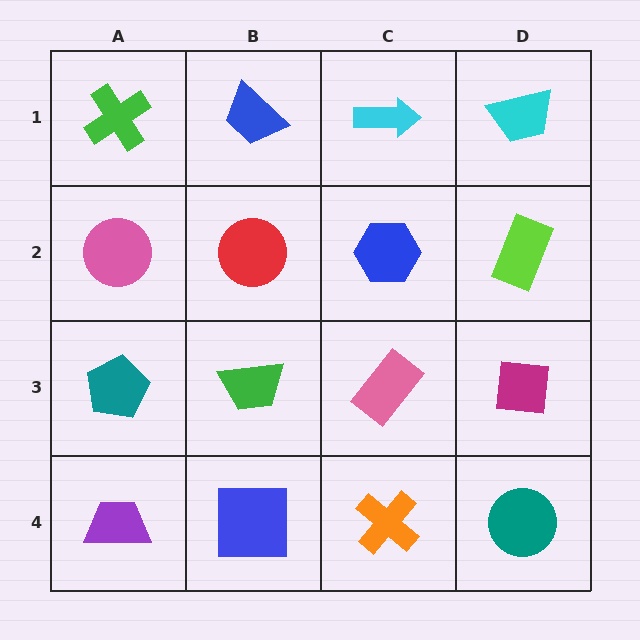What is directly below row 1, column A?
A pink circle.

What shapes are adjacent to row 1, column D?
A lime rectangle (row 2, column D), a cyan arrow (row 1, column C).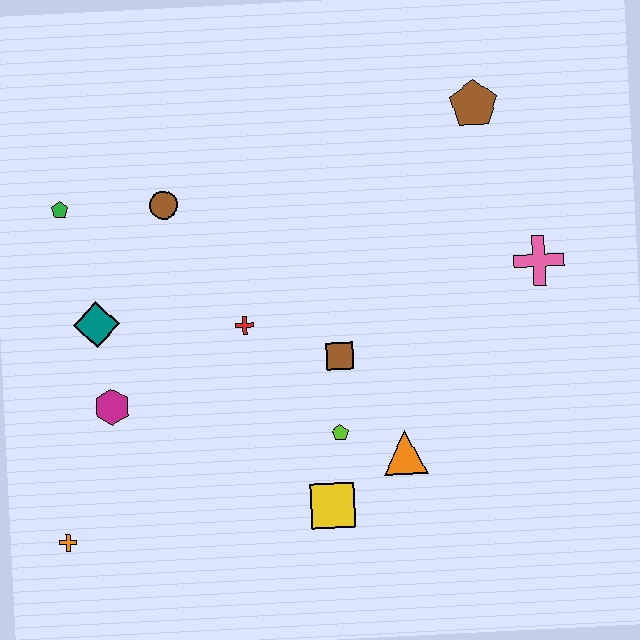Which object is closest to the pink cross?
The brown pentagon is closest to the pink cross.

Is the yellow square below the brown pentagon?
Yes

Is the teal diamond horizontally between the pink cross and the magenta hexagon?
No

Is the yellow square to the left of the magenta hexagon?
No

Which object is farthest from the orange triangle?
The green pentagon is farthest from the orange triangle.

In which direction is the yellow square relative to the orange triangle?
The yellow square is to the left of the orange triangle.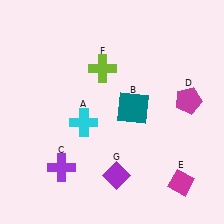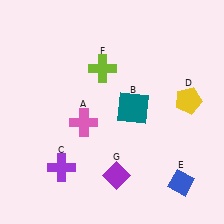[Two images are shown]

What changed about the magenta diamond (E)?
In Image 1, E is magenta. In Image 2, it changed to blue.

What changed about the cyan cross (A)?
In Image 1, A is cyan. In Image 2, it changed to pink.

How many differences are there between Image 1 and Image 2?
There are 3 differences between the two images.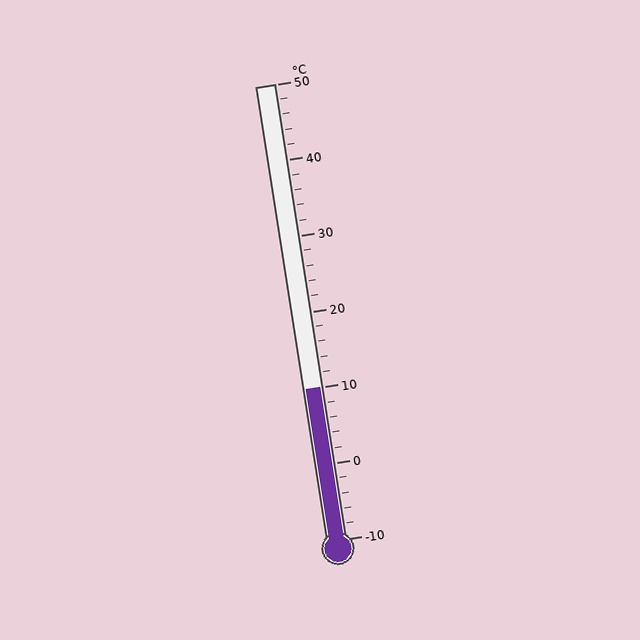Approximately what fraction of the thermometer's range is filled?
The thermometer is filled to approximately 35% of its range.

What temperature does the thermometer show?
The thermometer shows approximately 10°C.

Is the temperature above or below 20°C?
The temperature is below 20°C.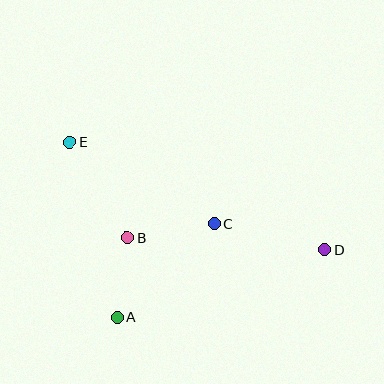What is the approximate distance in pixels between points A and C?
The distance between A and C is approximately 135 pixels.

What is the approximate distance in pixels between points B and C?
The distance between B and C is approximately 89 pixels.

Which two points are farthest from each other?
Points D and E are farthest from each other.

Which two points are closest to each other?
Points A and B are closest to each other.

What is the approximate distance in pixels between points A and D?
The distance between A and D is approximately 218 pixels.